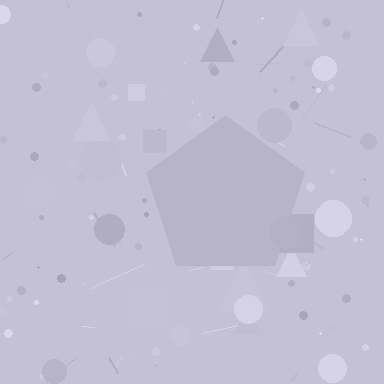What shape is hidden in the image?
A pentagon is hidden in the image.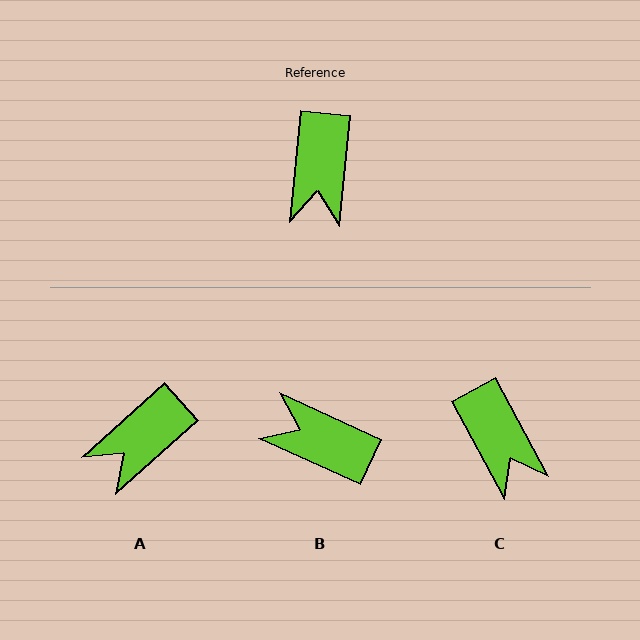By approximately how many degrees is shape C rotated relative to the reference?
Approximately 34 degrees counter-clockwise.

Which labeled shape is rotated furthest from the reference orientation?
B, about 109 degrees away.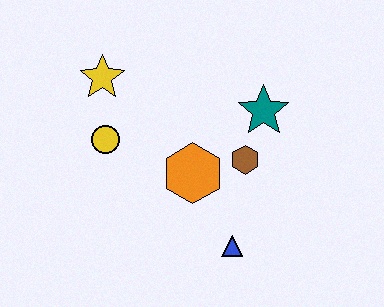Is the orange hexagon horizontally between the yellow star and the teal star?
Yes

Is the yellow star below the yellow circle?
No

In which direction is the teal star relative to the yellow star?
The teal star is to the right of the yellow star.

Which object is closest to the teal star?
The brown hexagon is closest to the teal star.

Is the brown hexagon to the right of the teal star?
No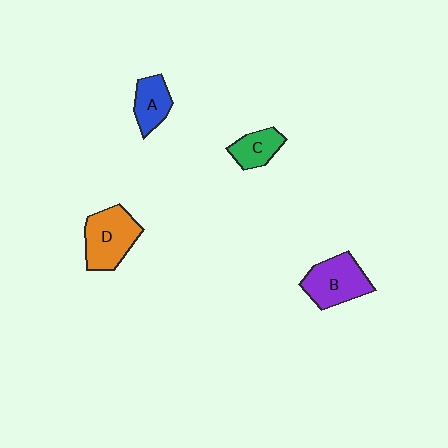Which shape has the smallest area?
Shape C (green).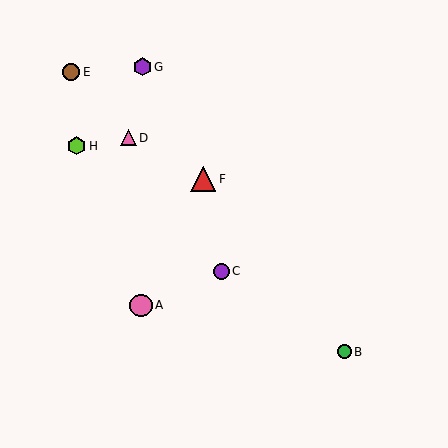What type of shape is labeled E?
Shape E is a brown circle.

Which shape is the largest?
The red triangle (labeled F) is the largest.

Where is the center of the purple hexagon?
The center of the purple hexagon is at (143, 67).